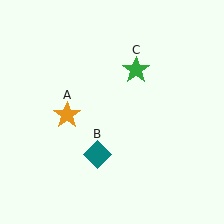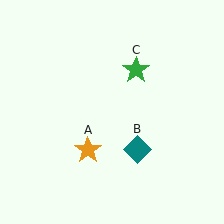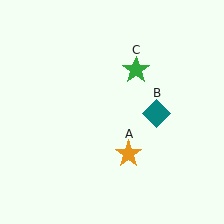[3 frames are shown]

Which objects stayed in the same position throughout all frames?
Green star (object C) remained stationary.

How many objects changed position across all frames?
2 objects changed position: orange star (object A), teal diamond (object B).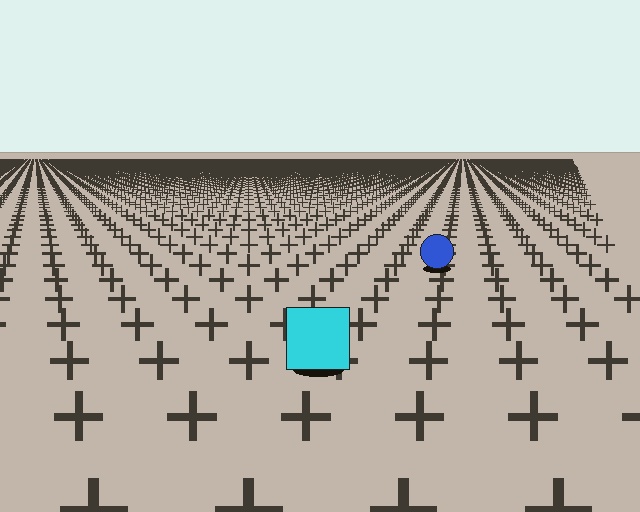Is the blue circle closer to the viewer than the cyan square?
No. The cyan square is closer — you can tell from the texture gradient: the ground texture is coarser near it.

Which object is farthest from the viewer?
The blue circle is farthest from the viewer. It appears smaller and the ground texture around it is denser.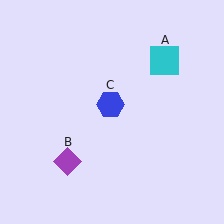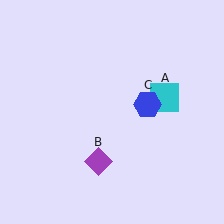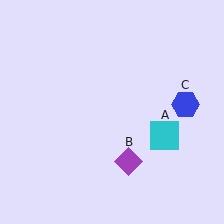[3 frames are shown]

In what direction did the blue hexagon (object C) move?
The blue hexagon (object C) moved right.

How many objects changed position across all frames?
3 objects changed position: cyan square (object A), purple diamond (object B), blue hexagon (object C).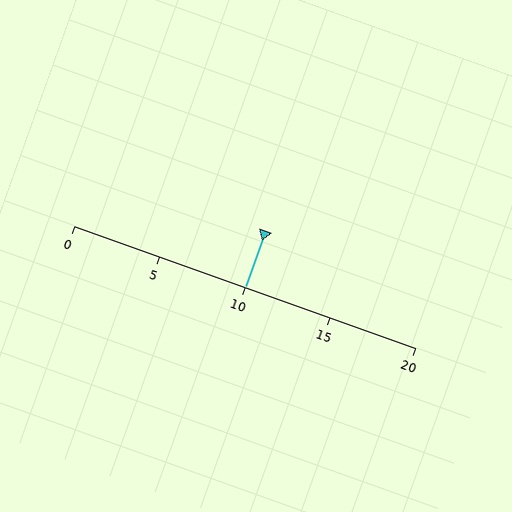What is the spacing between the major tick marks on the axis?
The major ticks are spaced 5 apart.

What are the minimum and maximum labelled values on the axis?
The axis runs from 0 to 20.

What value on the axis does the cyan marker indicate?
The marker indicates approximately 10.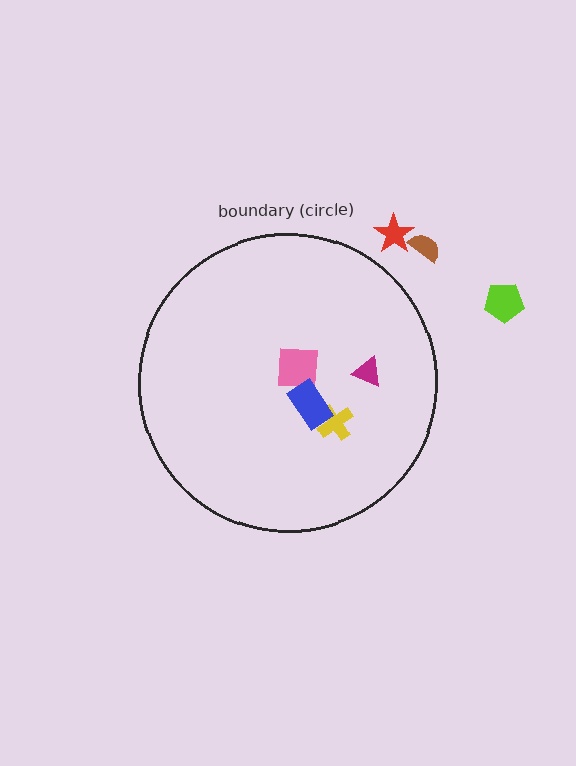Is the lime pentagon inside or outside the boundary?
Outside.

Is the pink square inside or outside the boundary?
Inside.